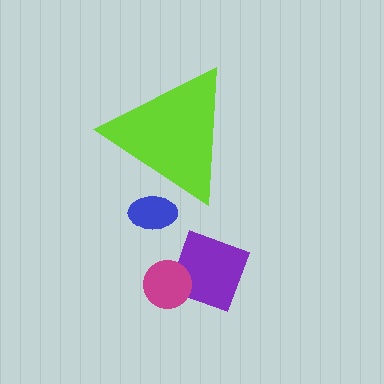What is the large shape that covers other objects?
A lime triangle.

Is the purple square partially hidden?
No, the purple square is fully visible.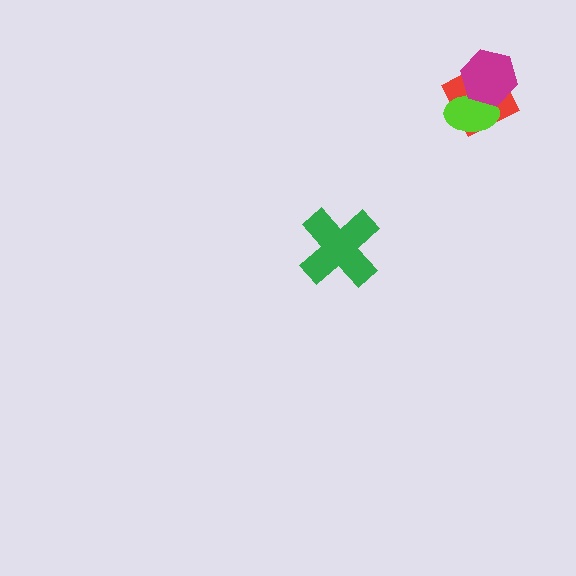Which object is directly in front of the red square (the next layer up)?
The lime ellipse is directly in front of the red square.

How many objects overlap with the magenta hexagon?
2 objects overlap with the magenta hexagon.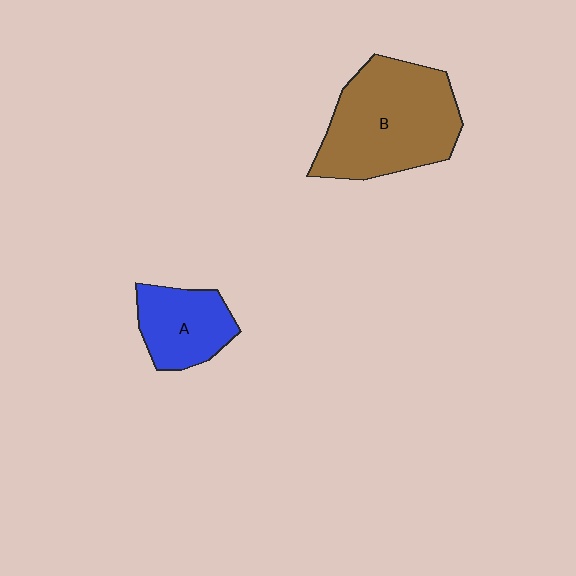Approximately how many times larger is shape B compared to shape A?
Approximately 2.0 times.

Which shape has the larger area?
Shape B (brown).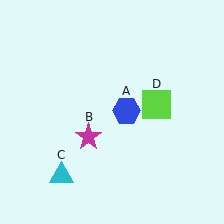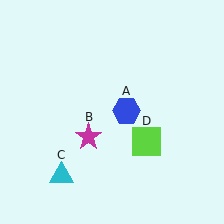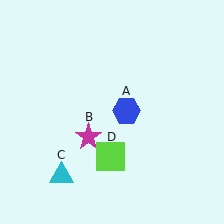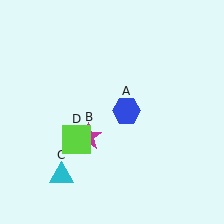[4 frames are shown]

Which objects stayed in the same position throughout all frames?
Blue hexagon (object A) and magenta star (object B) and cyan triangle (object C) remained stationary.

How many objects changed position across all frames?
1 object changed position: lime square (object D).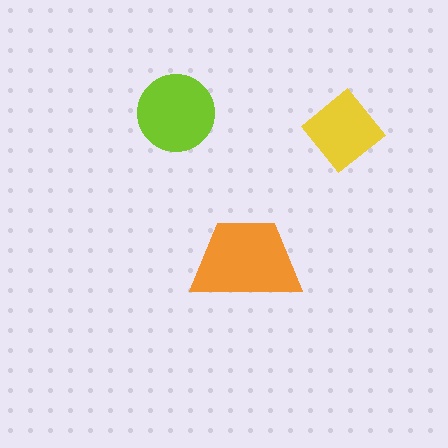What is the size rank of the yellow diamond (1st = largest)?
3rd.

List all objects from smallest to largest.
The yellow diamond, the lime circle, the orange trapezoid.